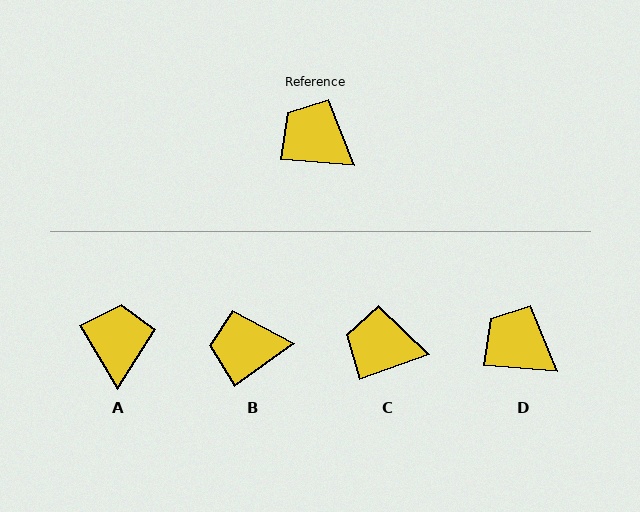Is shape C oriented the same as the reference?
No, it is off by about 24 degrees.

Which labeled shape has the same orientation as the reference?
D.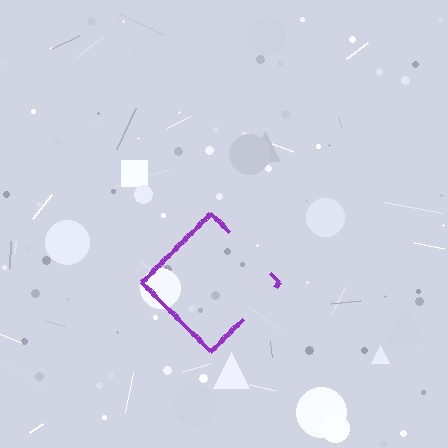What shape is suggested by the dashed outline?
The dashed outline suggests a diamond.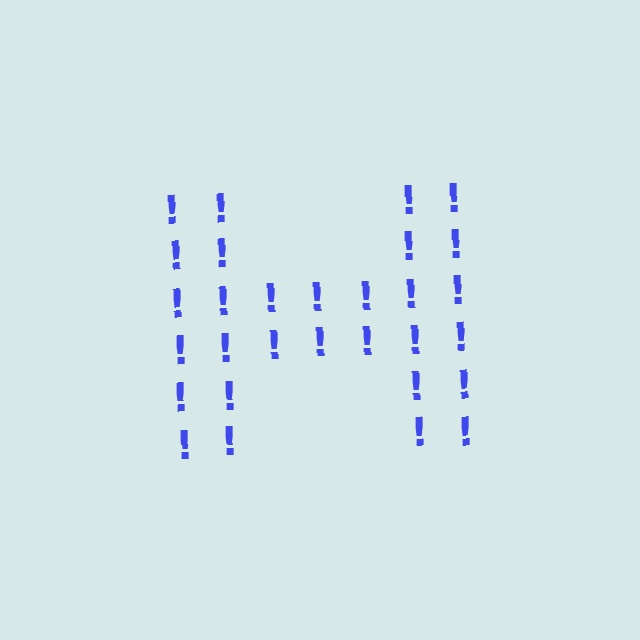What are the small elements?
The small elements are exclamation marks.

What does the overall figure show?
The overall figure shows the letter H.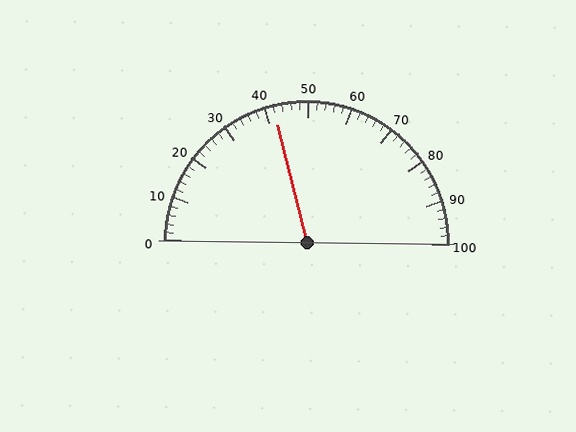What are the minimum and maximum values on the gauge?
The gauge ranges from 0 to 100.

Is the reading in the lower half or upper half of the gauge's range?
The reading is in the lower half of the range (0 to 100).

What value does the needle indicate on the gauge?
The needle indicates approximately 42.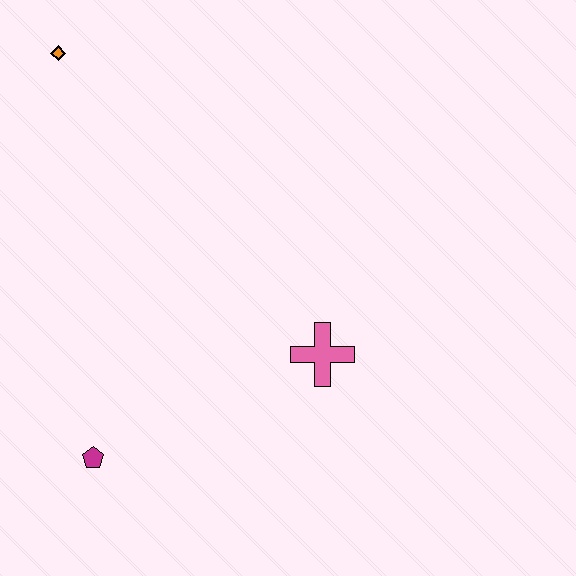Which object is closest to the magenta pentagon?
The pink cross is closest to the magenta pentagon.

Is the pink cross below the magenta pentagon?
No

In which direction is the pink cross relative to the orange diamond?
The pink cross is below the orange diamond.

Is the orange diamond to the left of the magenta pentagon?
Yes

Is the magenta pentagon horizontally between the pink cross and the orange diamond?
Yes